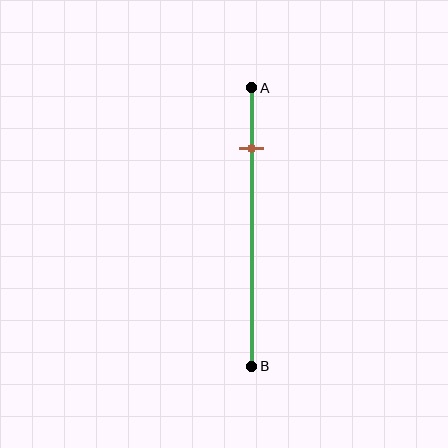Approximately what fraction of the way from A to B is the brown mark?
The brown mark is approximately 20% of the way from A to B.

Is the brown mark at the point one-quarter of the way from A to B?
No, the mark is at about 20% from A, not at the 25% one-quarter point.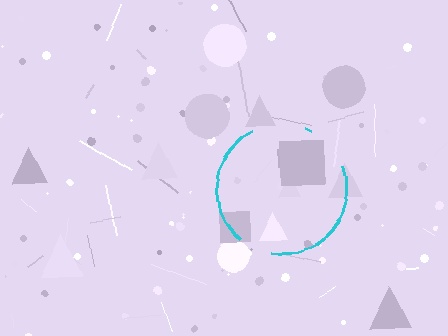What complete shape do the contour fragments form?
The contour fragments form a circle.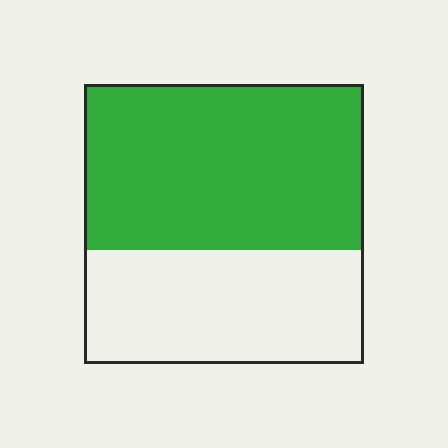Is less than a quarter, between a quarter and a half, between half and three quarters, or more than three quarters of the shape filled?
Between half and three quarters.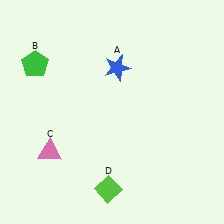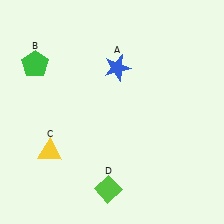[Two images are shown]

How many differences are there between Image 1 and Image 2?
There is 1 difference between the two images.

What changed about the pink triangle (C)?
In Image 1, C is pink. In Image 2, it changed to yellow.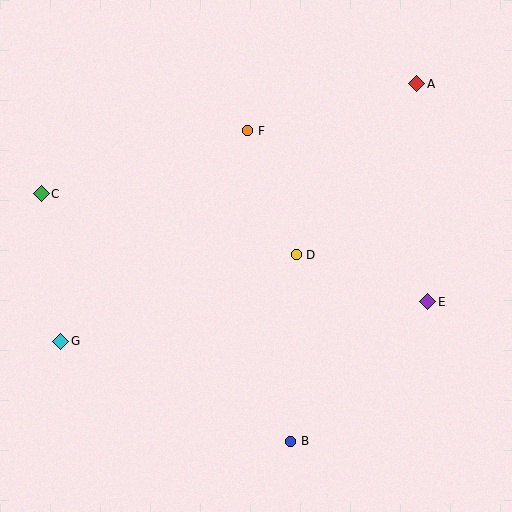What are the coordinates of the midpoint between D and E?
The midpoint between D and E is at (362, 278).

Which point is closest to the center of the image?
Point D at (296, 255) is closest to the center.